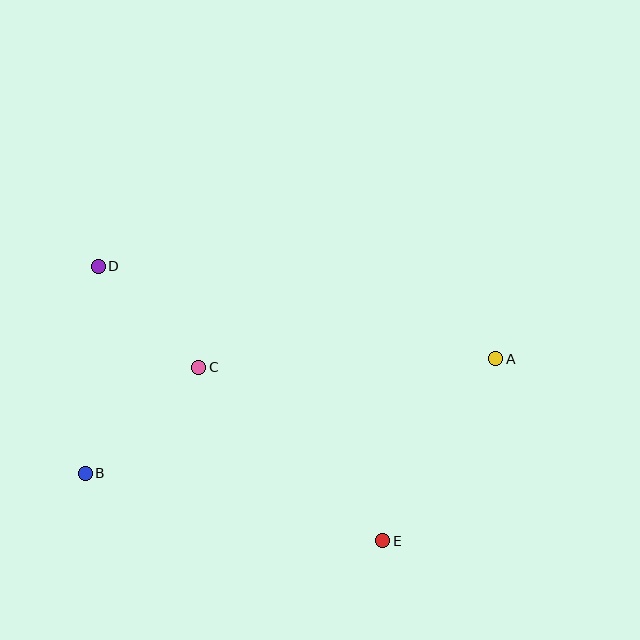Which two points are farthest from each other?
Points A and B are farthest from each other.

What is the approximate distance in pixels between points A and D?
The distance between A and D is approximately 408 pixels.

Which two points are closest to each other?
Points C and D are closest to each other.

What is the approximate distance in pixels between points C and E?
The distance between C and E is approximately 253 pixels.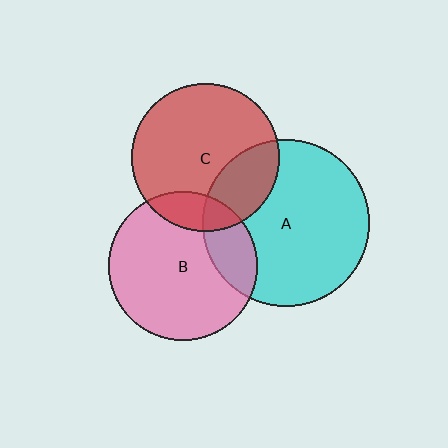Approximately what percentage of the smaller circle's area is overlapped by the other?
Approximately 25%.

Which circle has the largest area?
Circle A (cyan).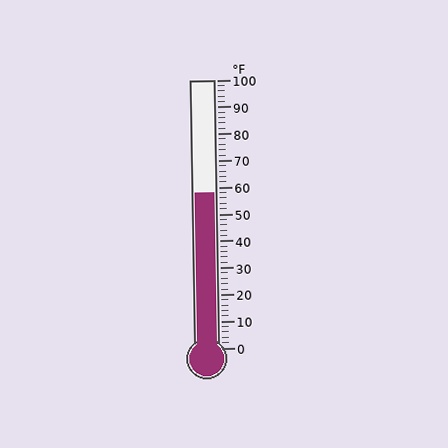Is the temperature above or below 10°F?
The temperature is above 10°F.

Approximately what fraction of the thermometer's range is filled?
The thermometer is filled to approximately 60% of its range.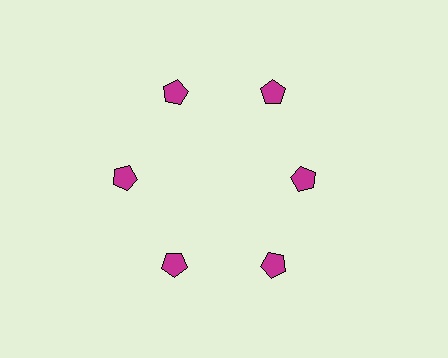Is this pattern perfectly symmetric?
No. The 6 magenta pentagons are arranged in a ring, but one element near the 3 o'clock position is pulled inward toward the center, breaking the 6-fold rotational symmetry.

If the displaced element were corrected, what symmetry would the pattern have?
It would have 6-fold rotational symmetry — the pattern would map onto itself every 60 degrees.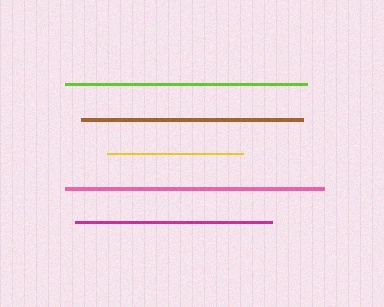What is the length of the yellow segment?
The yellow segment is approximately 135 pixels long.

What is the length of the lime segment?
The lime segment is approximately 242 pixels long.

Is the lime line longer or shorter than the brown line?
The lime line is longer than the brown line.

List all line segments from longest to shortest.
From longest to shortest: pink, lime, brown, magenta, yellow.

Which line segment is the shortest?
The yellow line is the shortest at approximately 135 pixels.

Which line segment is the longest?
The pink line is the longest at approximately 259 pixels.